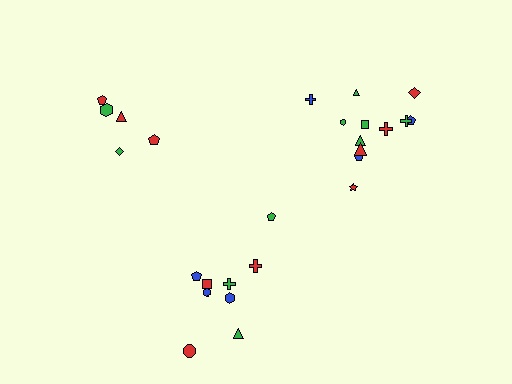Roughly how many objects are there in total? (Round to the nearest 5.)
Roughly 25 objects in total.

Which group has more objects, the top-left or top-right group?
The top-right group.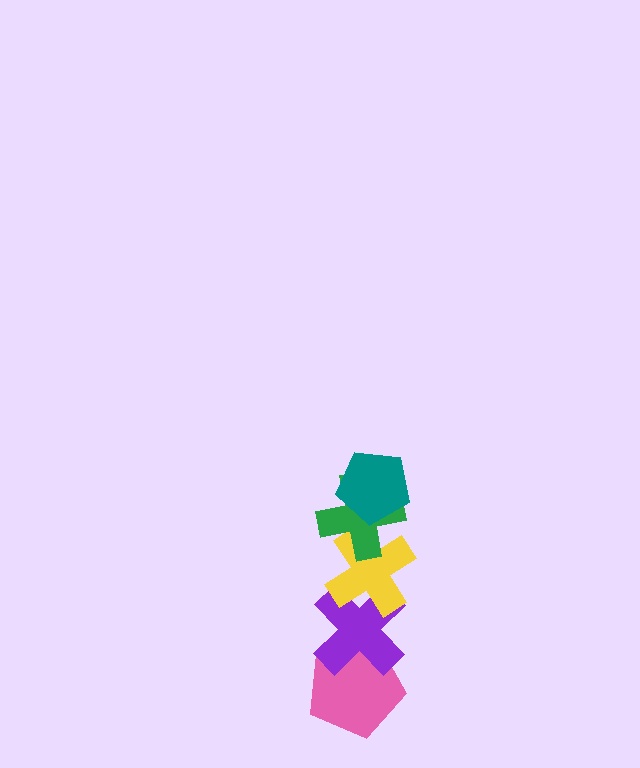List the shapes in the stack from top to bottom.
From top to bottom: the teal pentagon, the green cross, the yellow cross, the purple cross, the pink pentagon.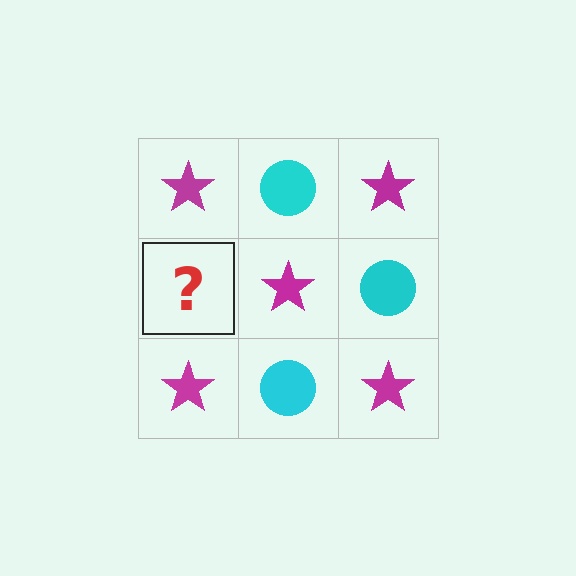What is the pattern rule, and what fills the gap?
The rule is that it alternates magenta star and cyan circle in a checkerboard pattern. The gap should be filled with a cyan circle.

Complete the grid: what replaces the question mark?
The question mark should be replaced with a cyan circle.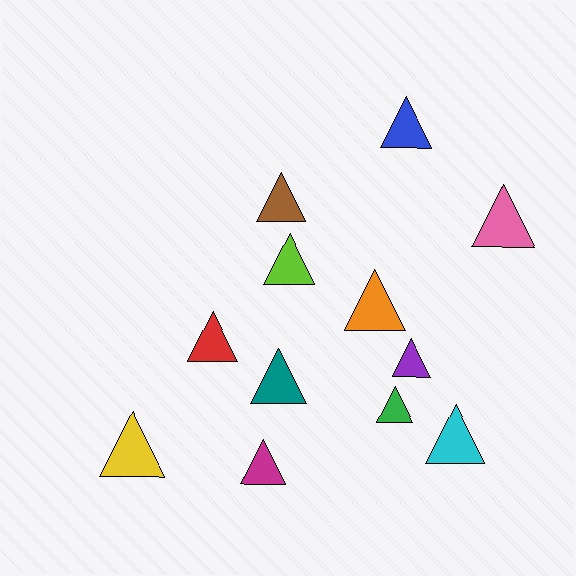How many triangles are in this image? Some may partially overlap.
There are 12 triangles.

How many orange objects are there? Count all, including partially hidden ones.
There is 1 orange object.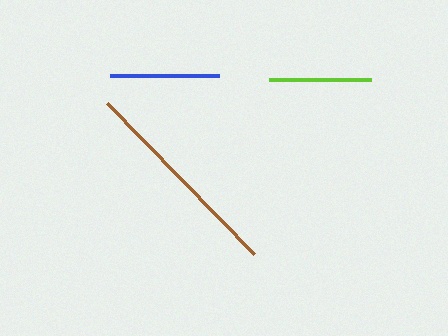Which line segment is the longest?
The brown line is the longest at approximately 211 pixels.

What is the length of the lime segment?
The lime segment is approximately 101 pixels long.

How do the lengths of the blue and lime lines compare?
The blue and lime lines are approximately the same length.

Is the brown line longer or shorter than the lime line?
The brown line is longer than the lime line.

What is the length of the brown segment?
The brown segment is approximately 211 pixels long.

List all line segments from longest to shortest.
From longest to shortest: brown, blue, lime.